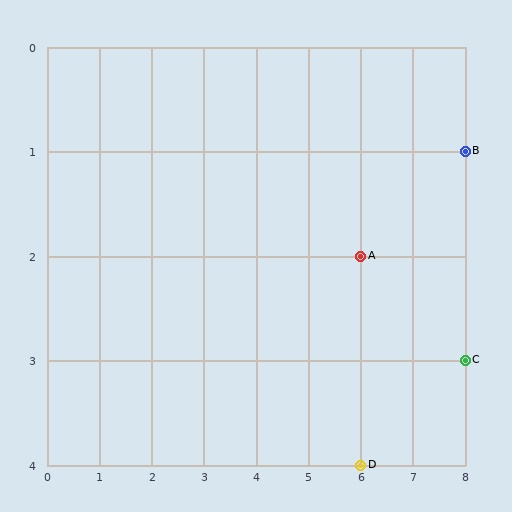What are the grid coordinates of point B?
Point B is at grid coordinates (8, 1).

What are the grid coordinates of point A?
Point A is at grid coordinates (6, 2).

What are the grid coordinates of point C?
Point C is at grid coordinates (8, 3).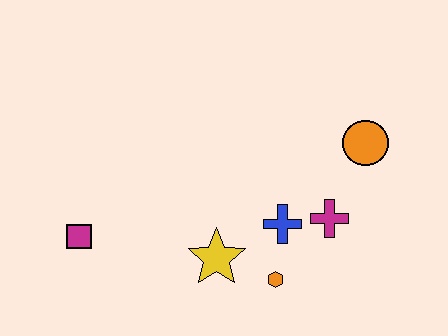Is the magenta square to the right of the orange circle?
No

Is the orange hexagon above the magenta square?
No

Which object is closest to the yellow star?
The orange hexagon is closest to the yellow star.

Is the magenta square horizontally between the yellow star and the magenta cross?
No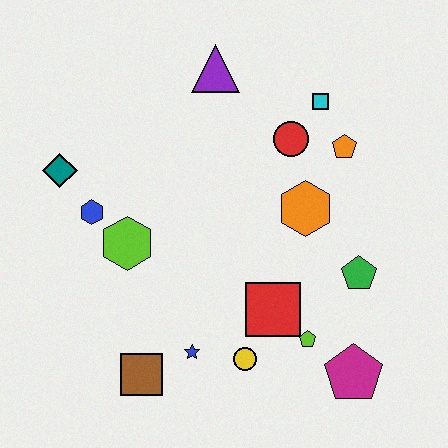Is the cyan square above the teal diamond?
Yes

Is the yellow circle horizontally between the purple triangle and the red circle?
Yes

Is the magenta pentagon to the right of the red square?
Yes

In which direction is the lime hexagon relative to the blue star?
The lime hexagon is above the blue star.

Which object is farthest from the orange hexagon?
The teal diamond is farthest from the orange hexagon.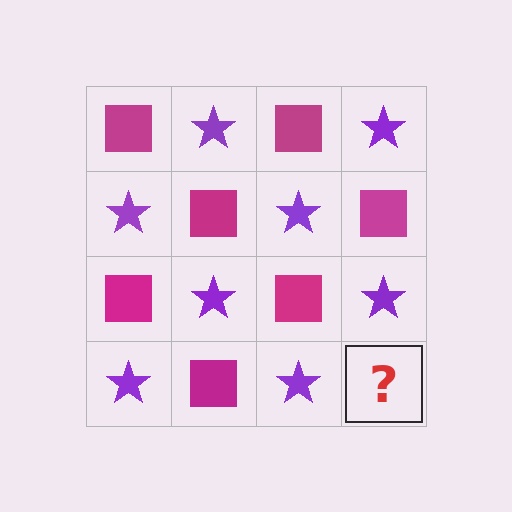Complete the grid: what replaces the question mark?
The question mark should be replaced with a magenta square.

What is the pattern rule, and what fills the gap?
The rule is that it alternates magenta square and purple star in a checkerboard pattern. The gap should be filled with a magenta square.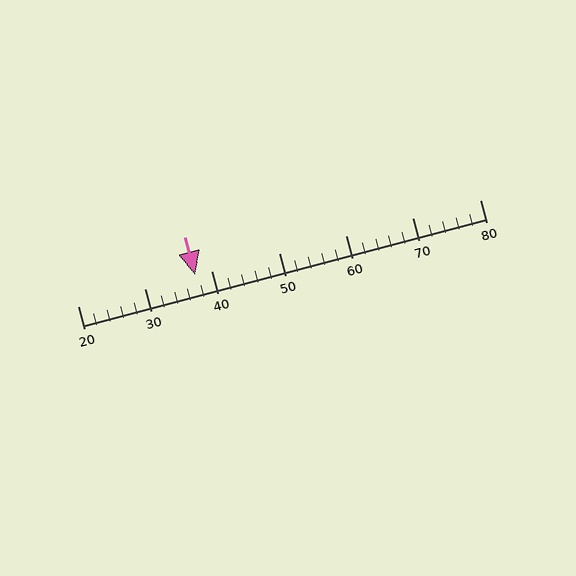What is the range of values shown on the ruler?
The ruler shows values from 20 to 80.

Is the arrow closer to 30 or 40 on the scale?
The arrow is closer to 40.